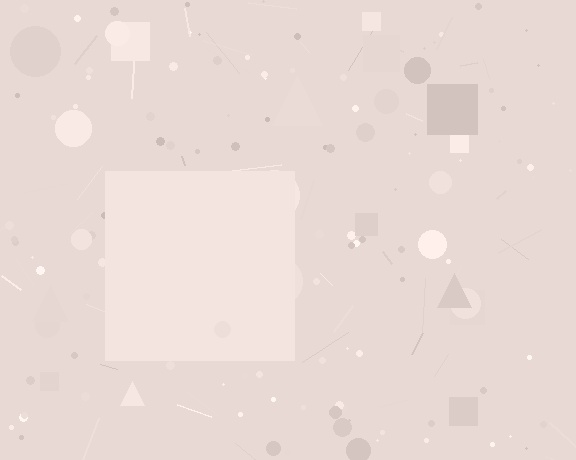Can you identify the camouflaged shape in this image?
The camouflaged shape is a square.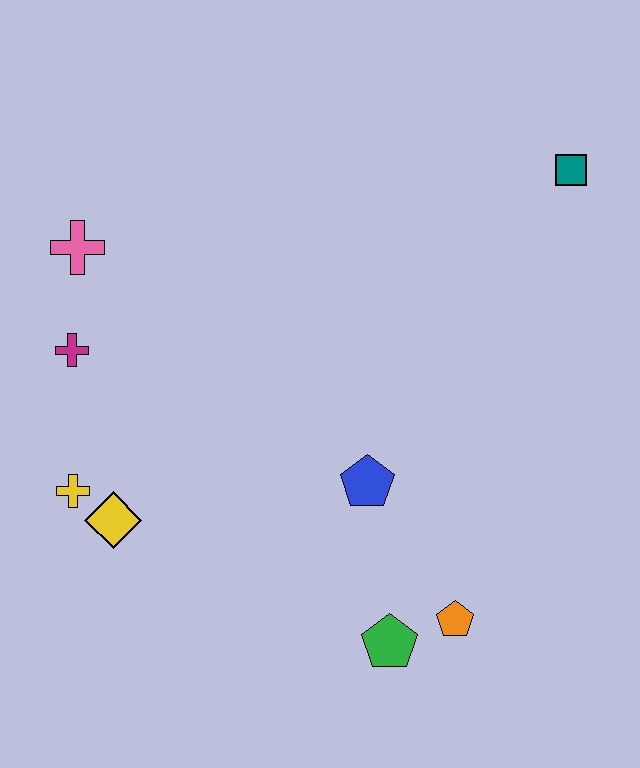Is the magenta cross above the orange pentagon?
Yes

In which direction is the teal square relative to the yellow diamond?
The teal square is to the right of the yellow diamond.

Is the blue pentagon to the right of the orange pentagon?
No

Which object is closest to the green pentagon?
The orange pentagon is closest to the green pentagon.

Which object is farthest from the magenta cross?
The teal square is farthest from the magenta cross.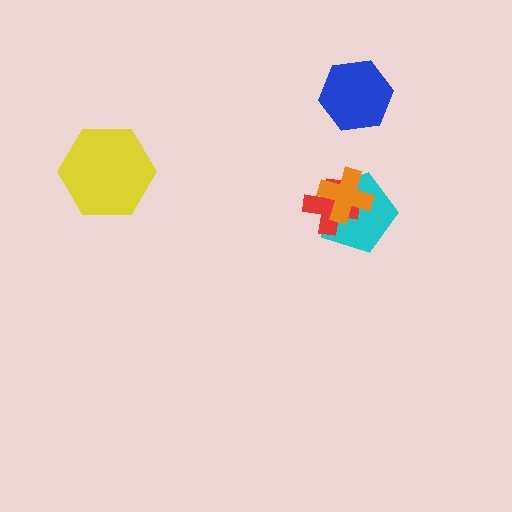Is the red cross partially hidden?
Yes, it is partially covered by another shape.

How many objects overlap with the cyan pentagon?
2 objects overlap with the cyan pentagon.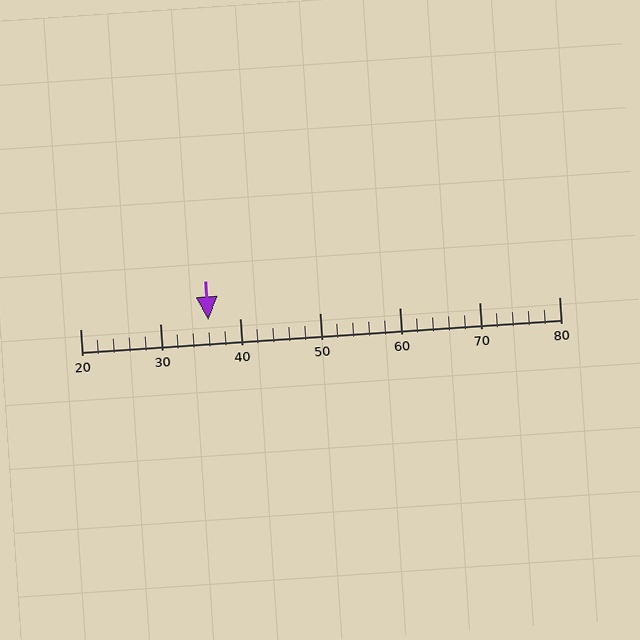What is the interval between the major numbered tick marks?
The major tick marks are spaced 10 units apart.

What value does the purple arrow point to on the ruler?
The purple arrow points to approximately 36.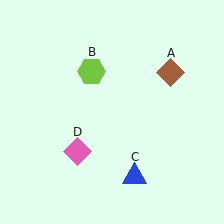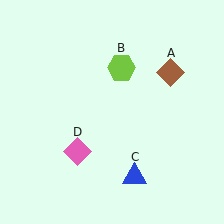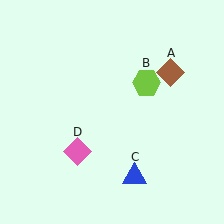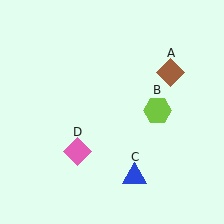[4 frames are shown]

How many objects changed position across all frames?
1 object changed position: lime hexagon (object B).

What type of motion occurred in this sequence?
The lime hexagon (object B) rotated clockwise around the center of the scene.